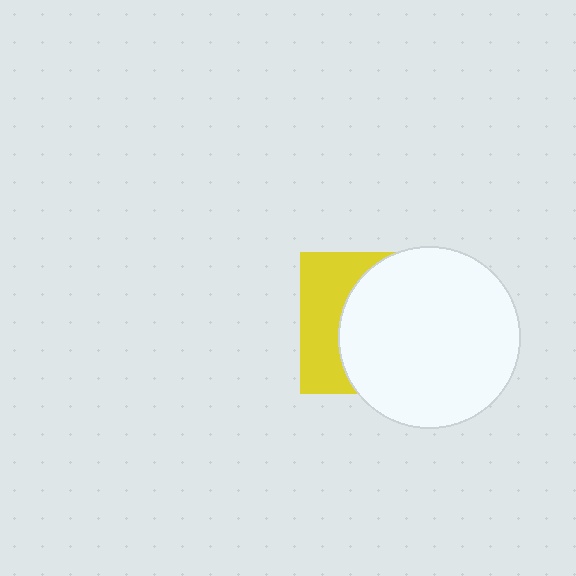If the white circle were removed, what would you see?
You would see the complete yellow square.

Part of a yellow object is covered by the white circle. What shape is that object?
It is a square.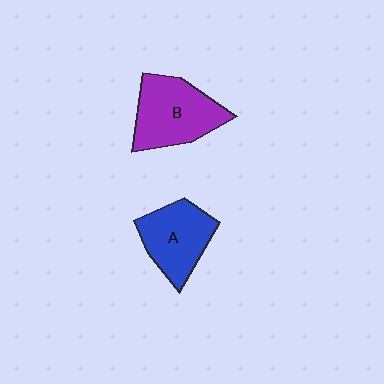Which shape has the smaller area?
Shape A (blue).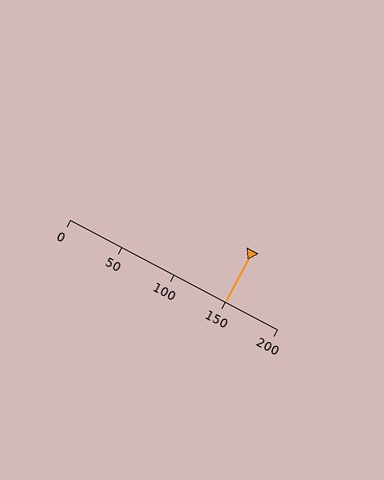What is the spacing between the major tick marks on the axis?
The major ticks are spaced 50 apart.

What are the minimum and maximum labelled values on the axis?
The axis runs from 0 to 200.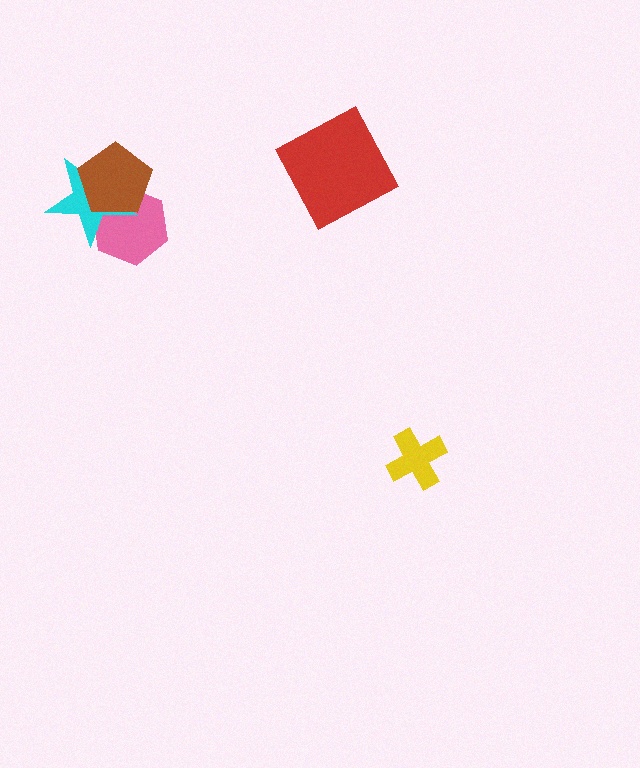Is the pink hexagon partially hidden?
Yes, it is partially covered by another shape.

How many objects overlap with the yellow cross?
0 objects overlap with the yellow cross.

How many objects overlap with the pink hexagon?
2 objects overlap with the pink hexagon.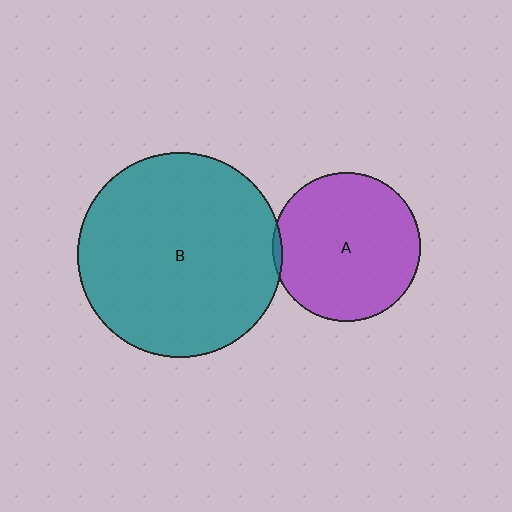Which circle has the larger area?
Circle B (teal).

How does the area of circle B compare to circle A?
Approximately 1.9 times.